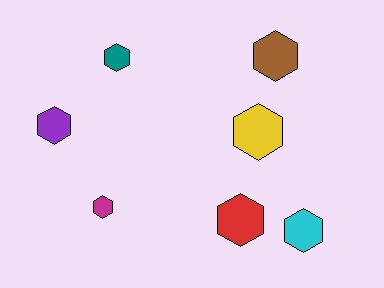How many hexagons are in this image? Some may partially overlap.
There are 7 hexagons.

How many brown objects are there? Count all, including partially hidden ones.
There is 1 brown object.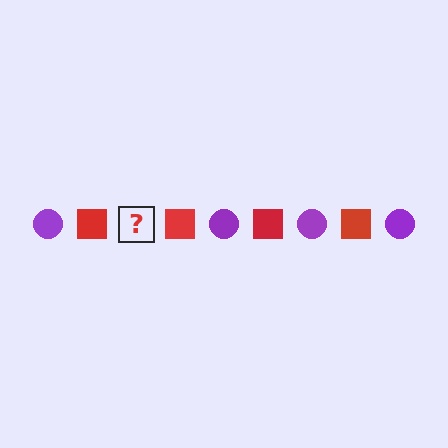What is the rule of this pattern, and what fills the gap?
The rule is that the pattern alternates between purple circle and red square. The gap should be filled with a purple circle.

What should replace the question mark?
The question mark should be replaced with a purple circle.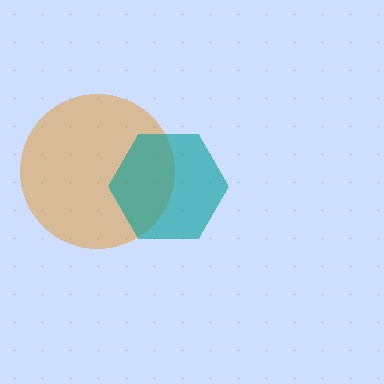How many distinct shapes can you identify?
There are 2 distinct shapes: an orange circle, a teal hexagon.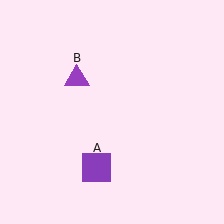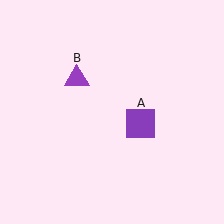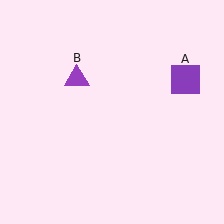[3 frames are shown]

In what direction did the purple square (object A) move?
The purple square (object A) moved up and to the right.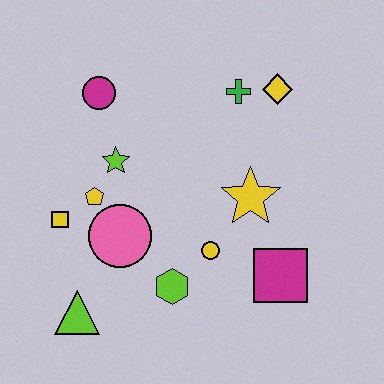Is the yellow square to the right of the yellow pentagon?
No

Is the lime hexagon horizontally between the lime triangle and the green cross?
Yes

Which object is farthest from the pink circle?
The yellow diamond is farthest from the pink circle.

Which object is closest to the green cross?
The yellow diamond is closest to the green cross.